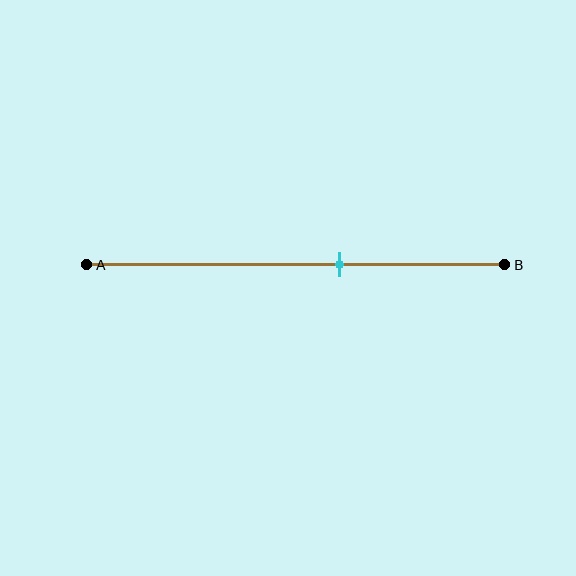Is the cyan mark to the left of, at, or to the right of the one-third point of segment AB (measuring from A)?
The cyan mark is to the right of the one-third point of segment AB.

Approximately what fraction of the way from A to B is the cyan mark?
The cyan mark is approximately 60% of the way from A to B.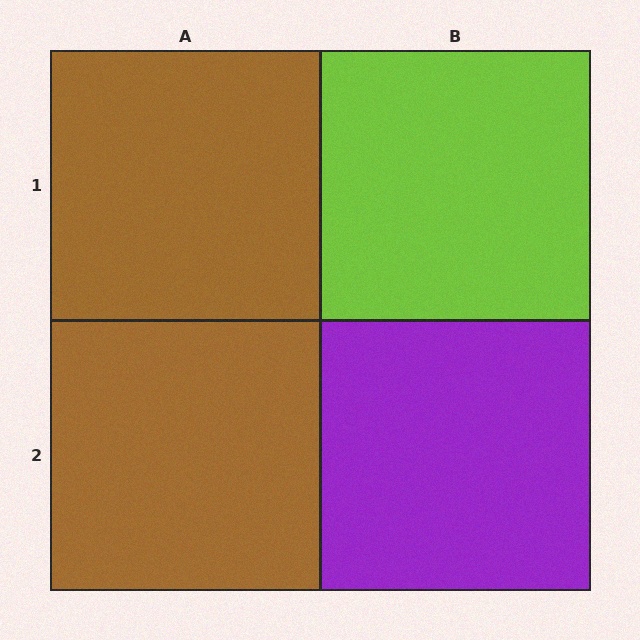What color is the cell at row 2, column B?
Purple.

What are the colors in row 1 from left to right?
Brown, lime.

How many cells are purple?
1 cell is purple.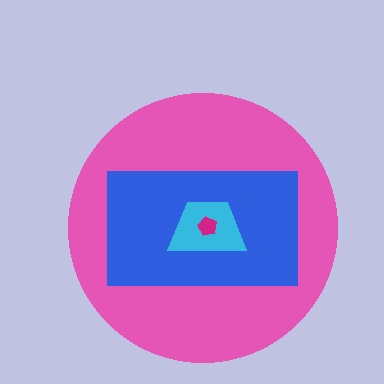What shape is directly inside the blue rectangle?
The cyan trapezoid.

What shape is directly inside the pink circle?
The blue rectangle.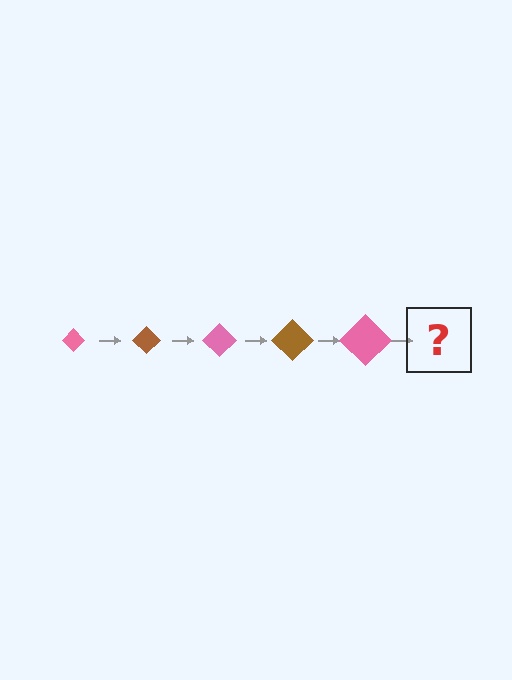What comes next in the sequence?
The next element should be a brown diamond, larger than the previous one.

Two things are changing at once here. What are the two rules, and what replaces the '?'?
The two rules are that the diamond grows larger each step and the color cycles through pink and brown. The '?' should be a brown diamond, larger than the previous one.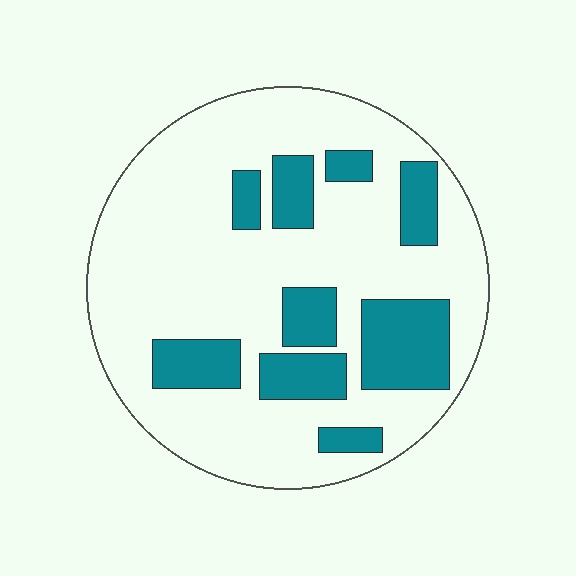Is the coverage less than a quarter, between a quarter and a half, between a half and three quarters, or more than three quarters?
Less than a quarter.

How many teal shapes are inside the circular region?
9.